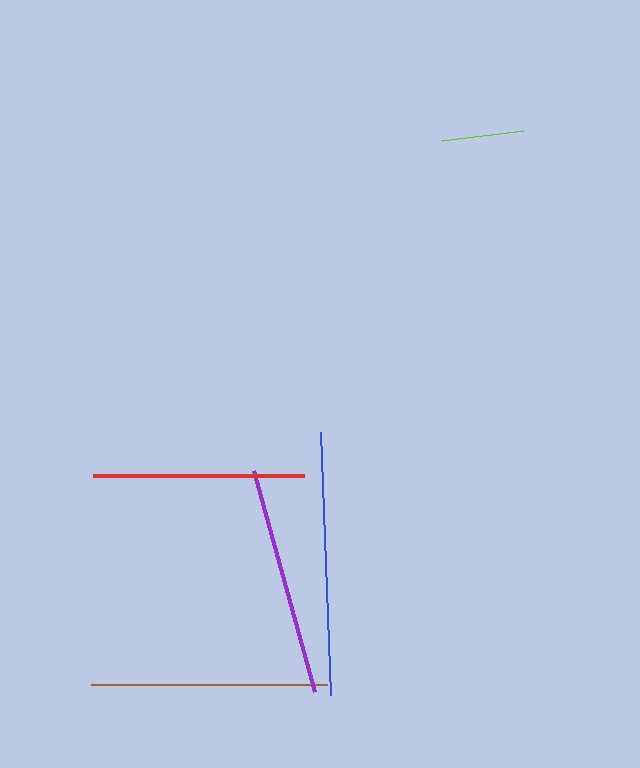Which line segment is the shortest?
The lime line is the shortest at approximately 82 pixels.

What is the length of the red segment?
The red segment is approximately 212 pixels long.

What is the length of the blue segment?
The blue segment is approximately 263 pixels long.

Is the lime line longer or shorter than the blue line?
The blue line is longer than the lime line.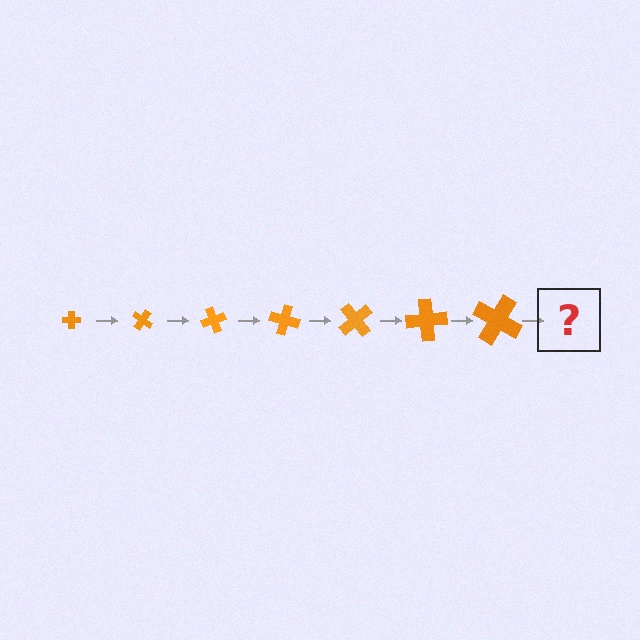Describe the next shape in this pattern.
It should be a cross, larger than the previous one and rotated 245 degrees from the start.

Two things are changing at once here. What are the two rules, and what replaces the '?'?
The two rules are that the cross grows larger each step and it rotates 35 degrees each step. The '?' should be a cross, larger than the previous one and rotated 245 degrees from the start.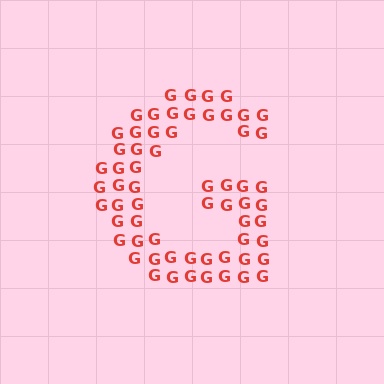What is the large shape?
The large shape is the letter G.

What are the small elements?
The small elements are letter G's.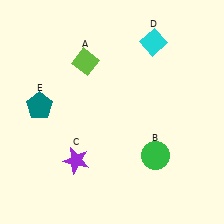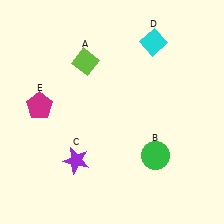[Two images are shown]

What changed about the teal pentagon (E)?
In Image 1, E is teal. In Image 2, it changed to magenta.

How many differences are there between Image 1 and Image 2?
There is 1 difference between the two images.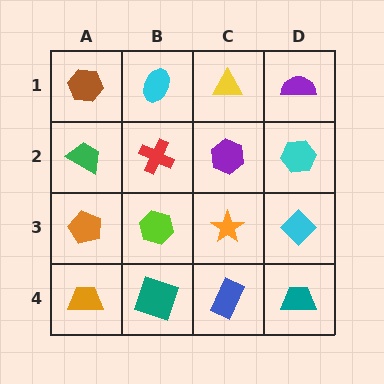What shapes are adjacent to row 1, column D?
A cyan hexagon (row 2, column D), a yellow triangle (row 1, column C).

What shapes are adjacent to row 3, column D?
A cyan hexagon (row 2, column D), a teal trapezoid (row 4, column D), an orange star (row 3, column C).